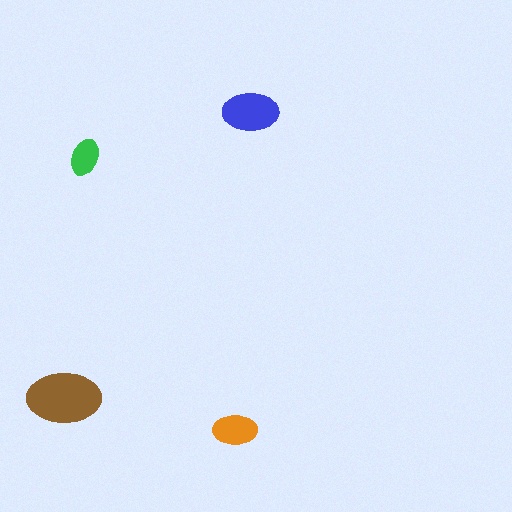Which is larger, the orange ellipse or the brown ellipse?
The brown one.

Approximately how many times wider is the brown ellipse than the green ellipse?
About 2 times wider.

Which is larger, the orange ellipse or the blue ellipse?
The blue one.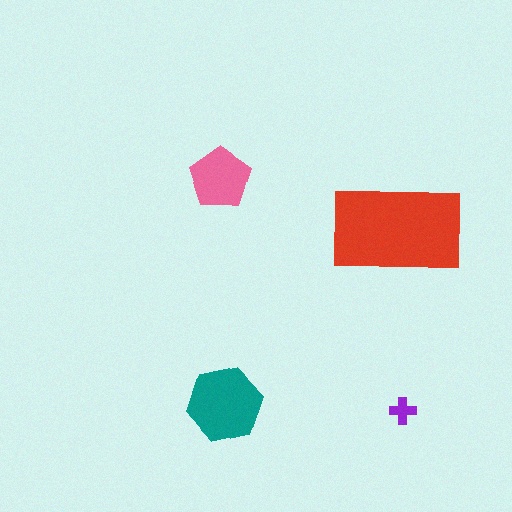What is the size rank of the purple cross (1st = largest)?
4th.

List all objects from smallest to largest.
The purple cross, the pink pentagon, the teal hexagon, the red rectangle.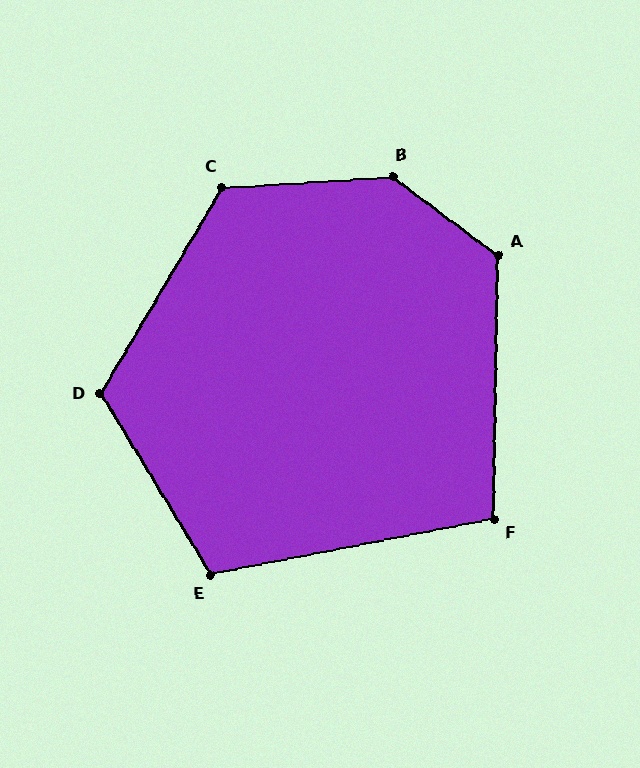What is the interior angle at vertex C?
Approximately 124 degrees (obtuse).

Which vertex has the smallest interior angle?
F, at approximately 102 degrees.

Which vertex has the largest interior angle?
B, at approximately 140 degrees.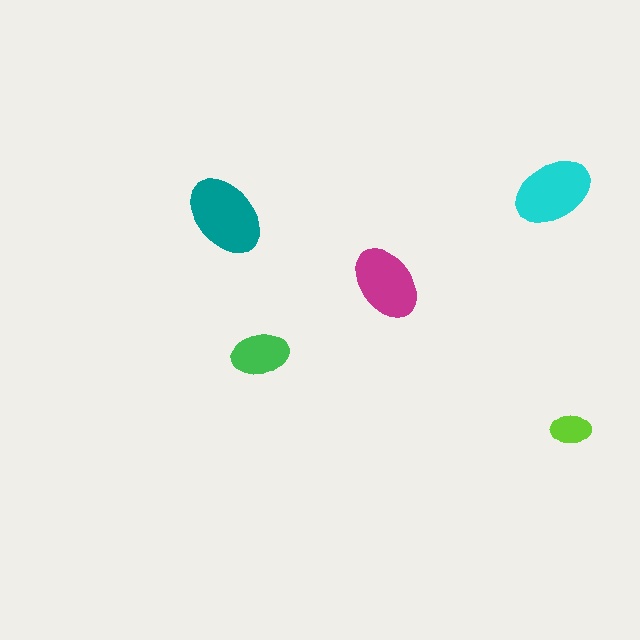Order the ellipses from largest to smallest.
the teal one, the cyan one, the magenta one, the green one, the lime one.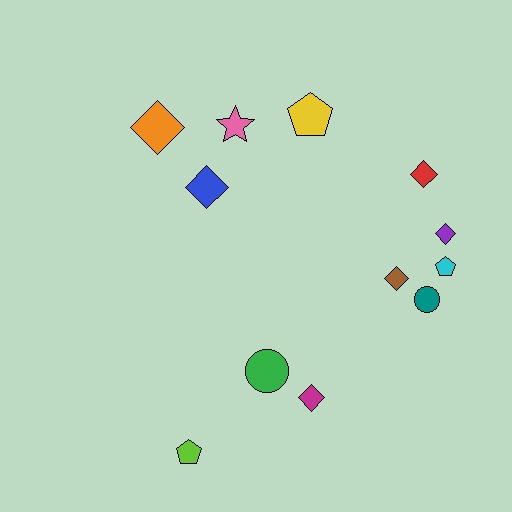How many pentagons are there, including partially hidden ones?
There are 3 pentagons.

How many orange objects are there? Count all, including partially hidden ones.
There is 1 orange object.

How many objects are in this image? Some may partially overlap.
There are 12 objects.